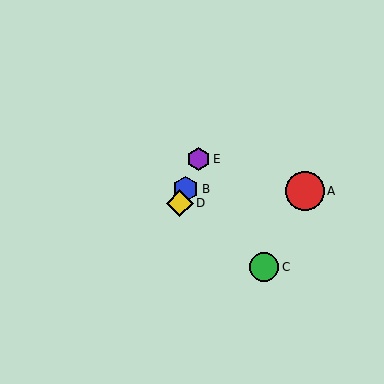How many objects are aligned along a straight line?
3 objects (B, D, E) are aligned along a straight line.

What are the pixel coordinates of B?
Object B is at (186, 189).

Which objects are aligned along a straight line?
Objects B, D, E are aligned along a straight line.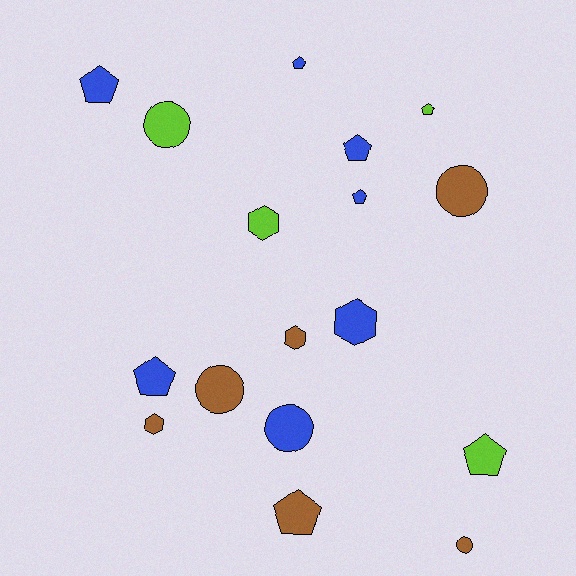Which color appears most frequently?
Blue, with 7 objects.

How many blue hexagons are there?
There is 1 blue hexagon.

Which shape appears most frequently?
Pentagon, with 8 objects.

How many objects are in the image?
There are 17 objects.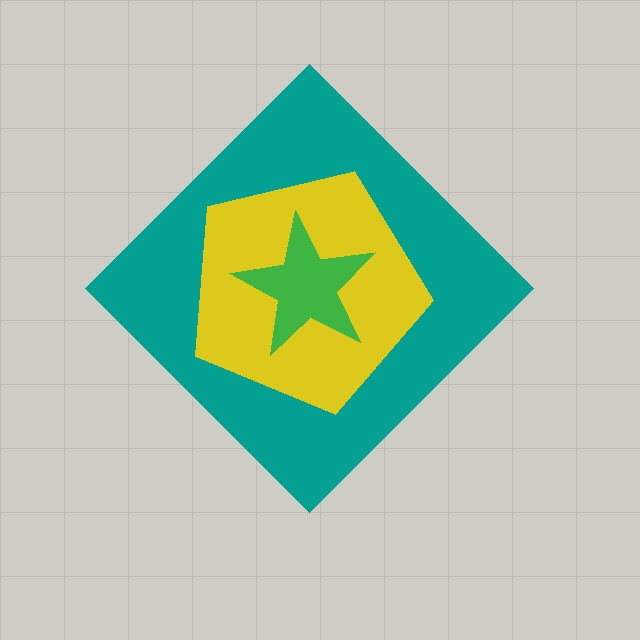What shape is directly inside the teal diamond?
The yellow pentagon.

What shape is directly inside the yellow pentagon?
The green star.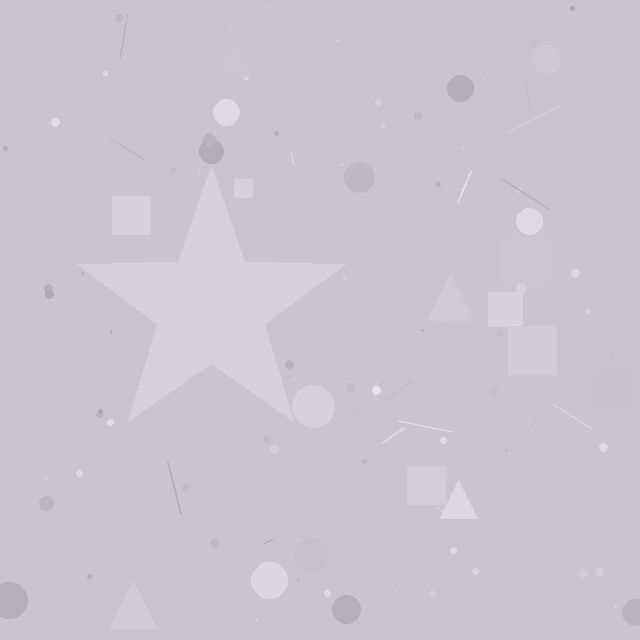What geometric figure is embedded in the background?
A star is embedded in the background.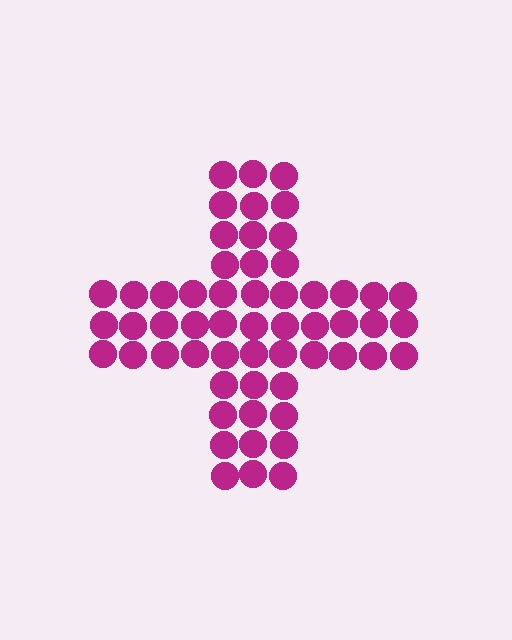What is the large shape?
The large shape is a cross.